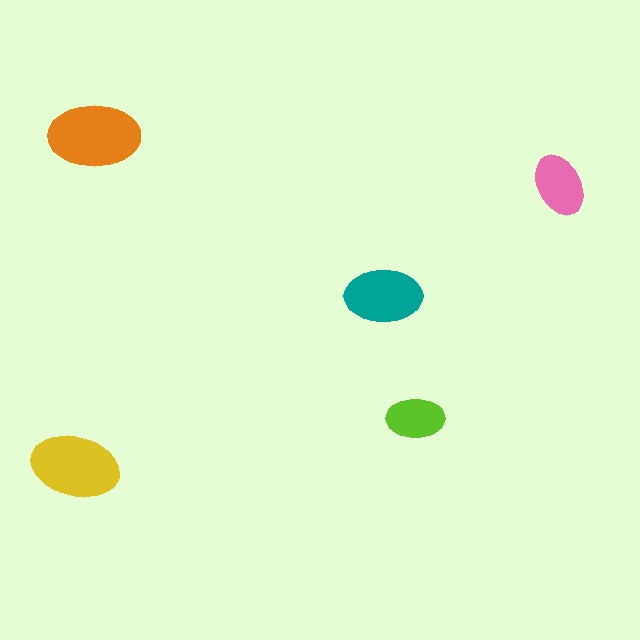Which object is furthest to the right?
The pink ellipse is rightmost.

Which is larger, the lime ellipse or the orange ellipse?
The orange one.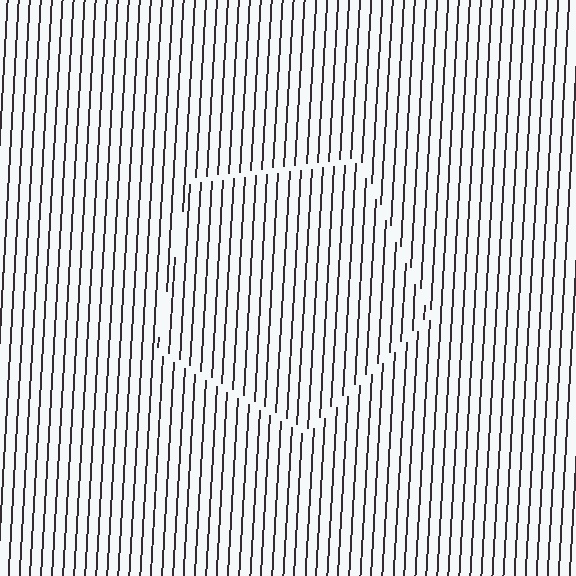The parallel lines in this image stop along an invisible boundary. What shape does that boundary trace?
An illusory pentagon. The interior of the shape contains the same grating, shifted by half a period — the contour is defined by the phase discontinuity where line-ends from the inner and outer gratings abut.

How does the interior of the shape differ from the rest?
The interior of the shape contains the same grating, shifted by half a period — the contour is defined by the phase discontinuity where line-ends from the inner and outer gratings abut.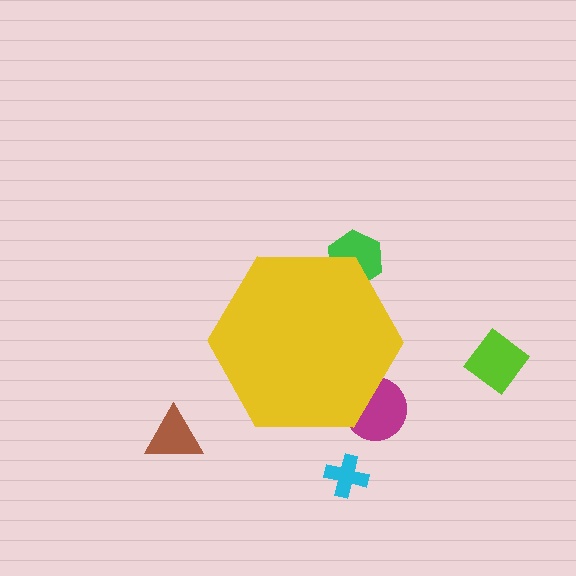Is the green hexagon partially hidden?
Yes, the green hexagon is partially hidden behind the yellow hexagon.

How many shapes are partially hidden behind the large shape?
2 shapes are partially hidden.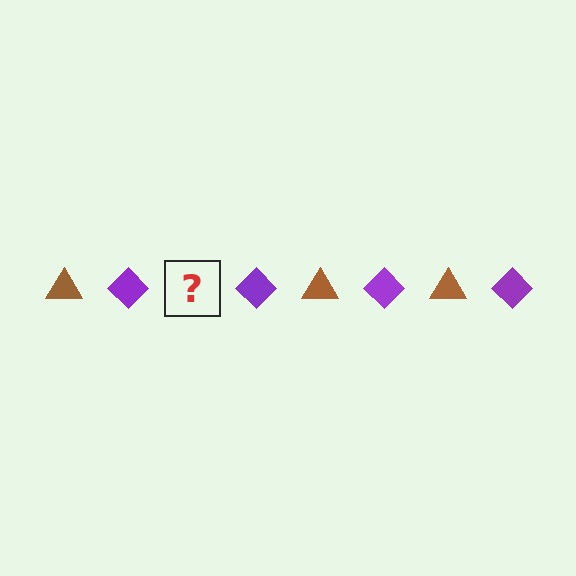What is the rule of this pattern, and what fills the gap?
The rule is that the pattern alternates between brown triangle and purple diamond. The gap should be filled with a brown triangle.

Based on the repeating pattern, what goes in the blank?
The blank should be a brown triangle.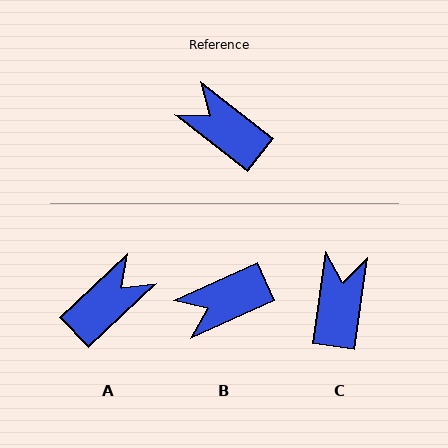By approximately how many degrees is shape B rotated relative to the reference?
Approximately 62 degrees counter-clockwise.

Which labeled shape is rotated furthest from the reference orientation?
A, about 99 degrees away.